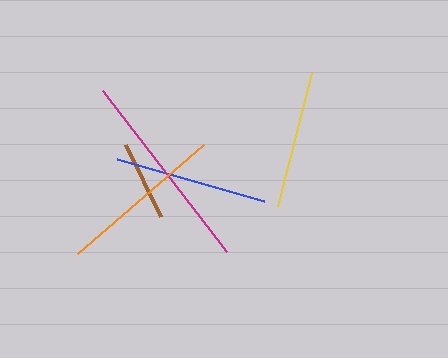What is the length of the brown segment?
The brown segment is approximately 80 pixels long.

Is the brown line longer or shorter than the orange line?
The orange line is longer than the brown line.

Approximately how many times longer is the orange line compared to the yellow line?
The orange line is approximately 1.2 times the length of the yellow line.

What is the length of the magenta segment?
The magenta segment is approximately 203 pixels long.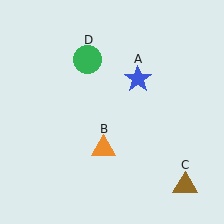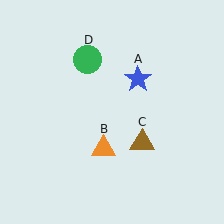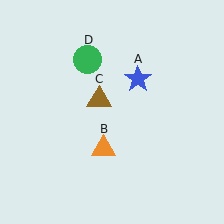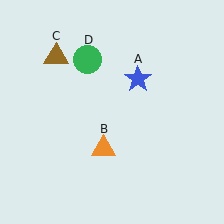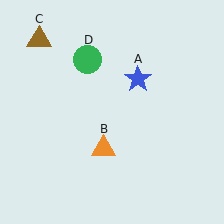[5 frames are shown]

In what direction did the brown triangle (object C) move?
The brown triangle (object C) moved up and to the left.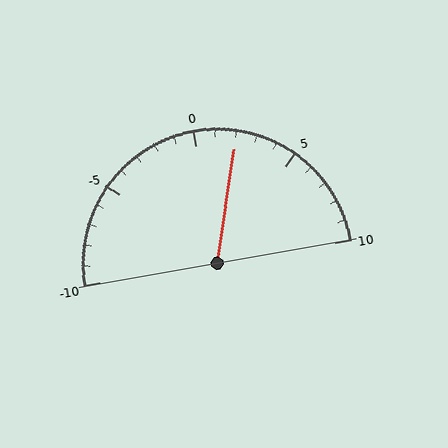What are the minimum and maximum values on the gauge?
The gauge ranges from -10 to 10.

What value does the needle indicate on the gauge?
The needle indicates approximately 2.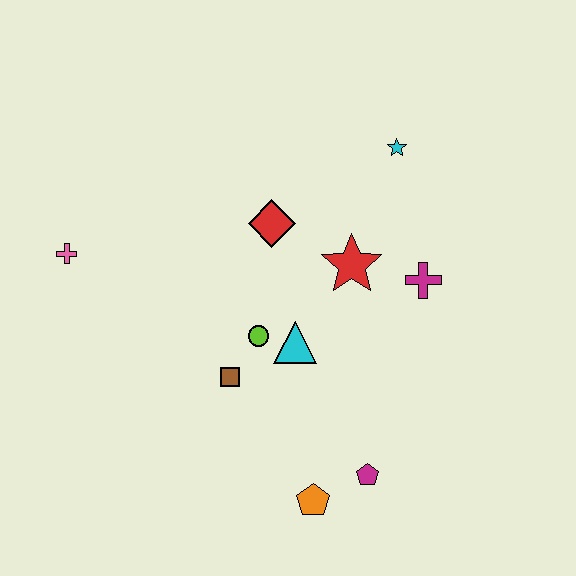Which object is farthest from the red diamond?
The orange pentagon is farthest from the red diamond.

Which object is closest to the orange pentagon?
The magenta pentagon is closest to the orange pentagon.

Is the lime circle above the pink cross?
No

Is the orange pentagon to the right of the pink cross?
Yes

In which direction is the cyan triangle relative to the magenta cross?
The cyan triangle is to the left of the magenta cross.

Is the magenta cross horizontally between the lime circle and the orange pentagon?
No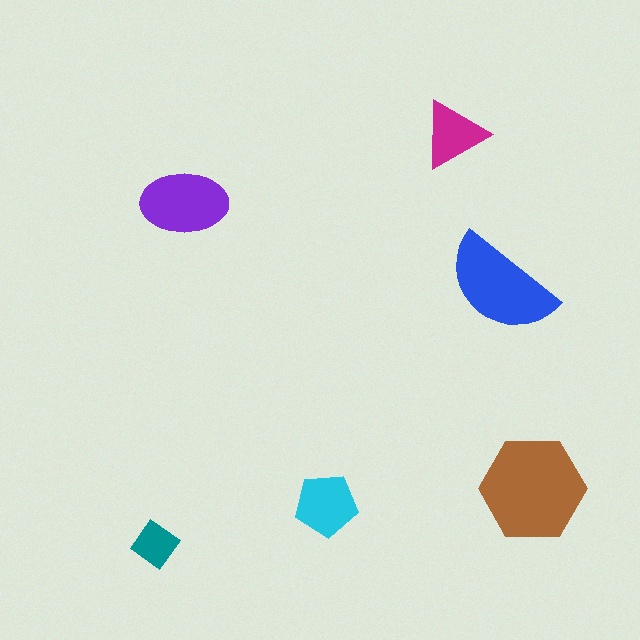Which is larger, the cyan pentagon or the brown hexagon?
The brown hexagon.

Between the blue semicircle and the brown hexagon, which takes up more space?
The brown hexagon.